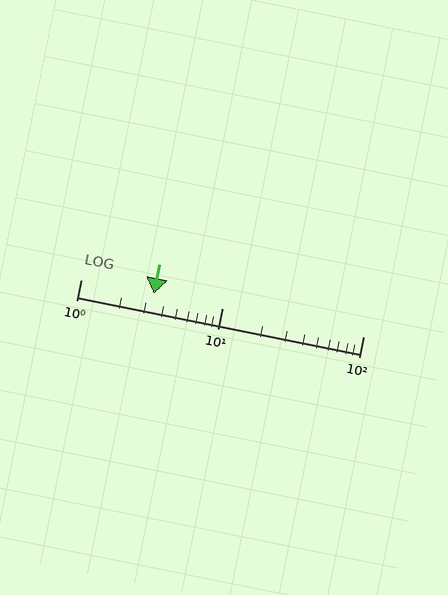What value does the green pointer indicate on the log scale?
The pointer indicates approximately 3.3.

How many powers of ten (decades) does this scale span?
The scale spans 2 decades, from 1 to 100.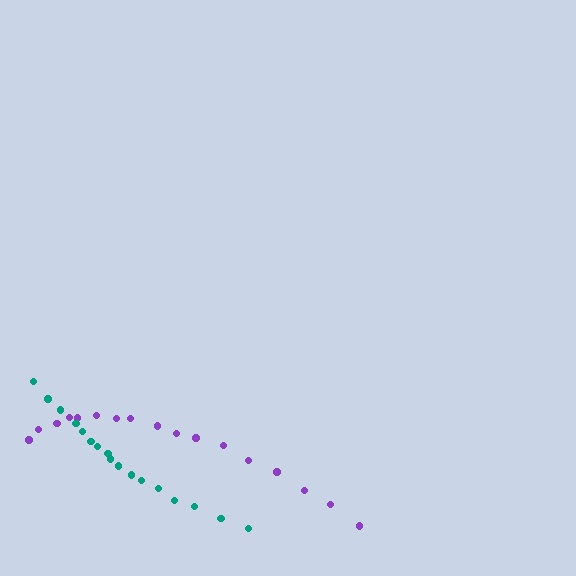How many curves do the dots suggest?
There are 2 distinct paths.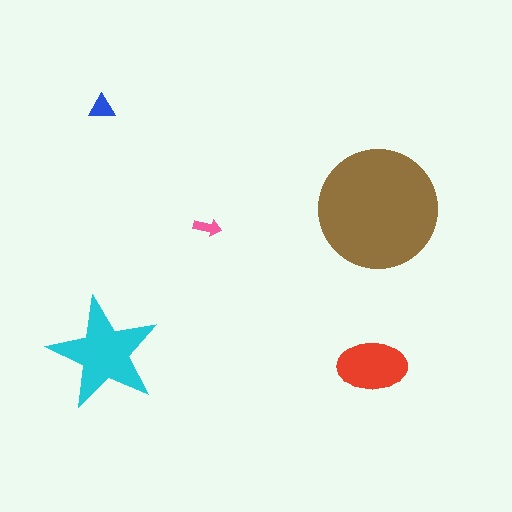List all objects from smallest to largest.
The pink arrow, the blue triangle, the red ellipse, the cyan star, the brown circle.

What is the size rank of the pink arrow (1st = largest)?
5th.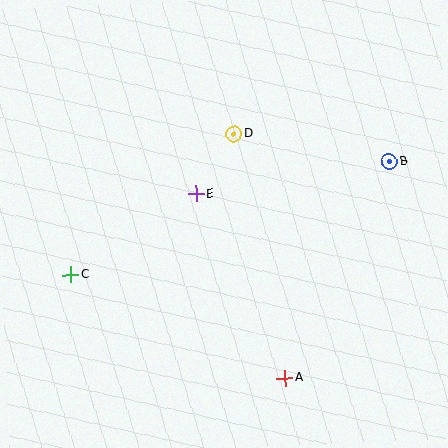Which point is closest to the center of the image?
Point E at (196, 194) is closest to the center.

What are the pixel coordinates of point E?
Point E is at (196, 194).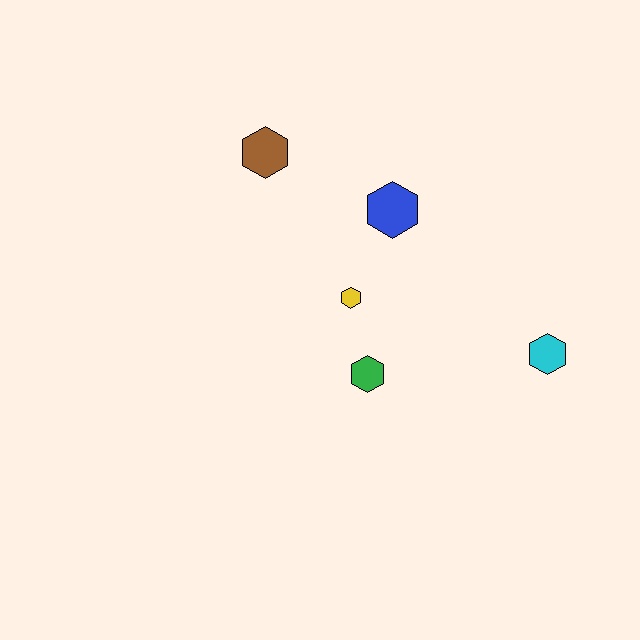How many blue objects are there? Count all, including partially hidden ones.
There is 1 blue object.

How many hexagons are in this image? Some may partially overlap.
There are 5 hexagons.